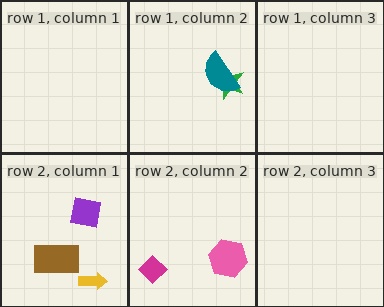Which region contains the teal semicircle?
The row 1, column 2 region.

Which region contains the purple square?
The row 2, column 1 region.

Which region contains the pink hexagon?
The row 2, column 2 region.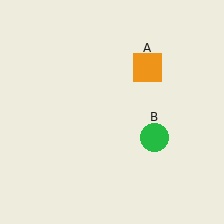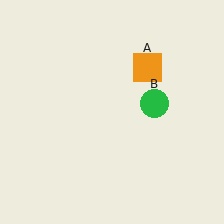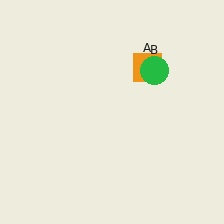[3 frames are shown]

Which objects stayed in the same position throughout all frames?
Orange square (object A) remained stationary.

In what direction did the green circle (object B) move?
The green circle (object B) moved up.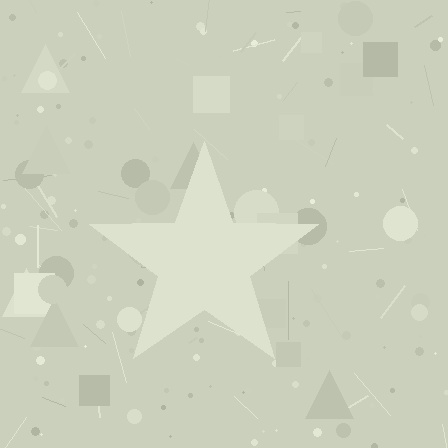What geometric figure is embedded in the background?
A star is embedded in the background.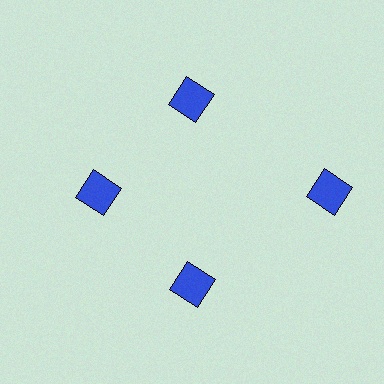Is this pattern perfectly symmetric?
No. The 4 blue diamonds are arranged in a ring, but one element near the 3 o'clock position is pushed outward from the center, breaking the 4-fold rotational symmetry.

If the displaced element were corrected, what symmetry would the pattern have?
It would have 4-fold rotational symmetry — the pattern would map onto itself every 90 degrees.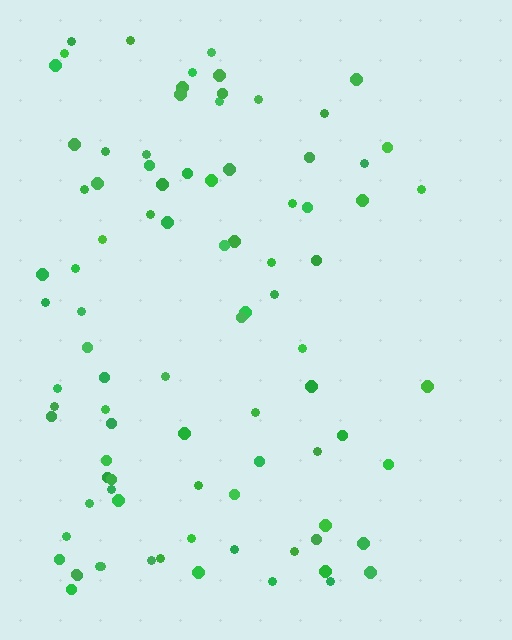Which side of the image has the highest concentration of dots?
The left.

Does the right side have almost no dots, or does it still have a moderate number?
Still a moderate number, just noticeably fewer than the left.